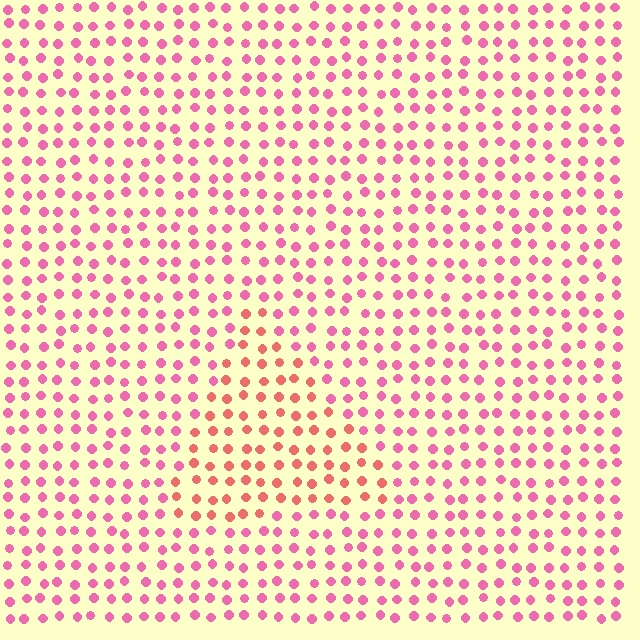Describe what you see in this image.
The image is filled with small pink elements in a uniform arrangement. A triangle-shaped region is visible where the elements are tinted to a slightly different hue, forming a subtle color boundary.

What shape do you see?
I see a triangle.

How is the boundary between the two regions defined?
The boundary is defined purely by a slight shift in hue (about 32 degrees). Spacing, size, and orientation are identical on both sides.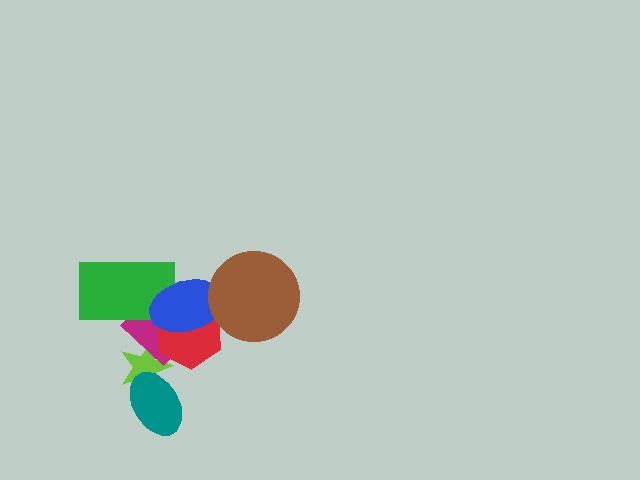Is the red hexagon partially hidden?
Yes, it is partially covered by another shape.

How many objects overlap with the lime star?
3 objects overlap with the lime star.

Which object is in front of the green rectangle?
The blue ellipse is in front of the green rectangle.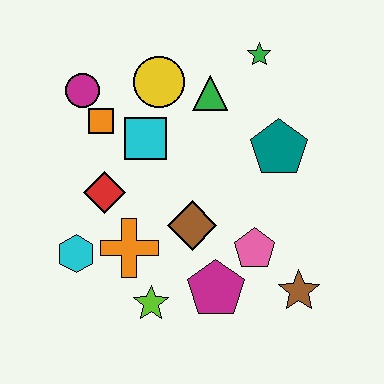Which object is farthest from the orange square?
The brown star is farthest from the orange square.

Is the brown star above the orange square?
No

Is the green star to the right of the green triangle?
Yes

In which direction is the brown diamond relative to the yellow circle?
The brown diamond is below the yellow circle.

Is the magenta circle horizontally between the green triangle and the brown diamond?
No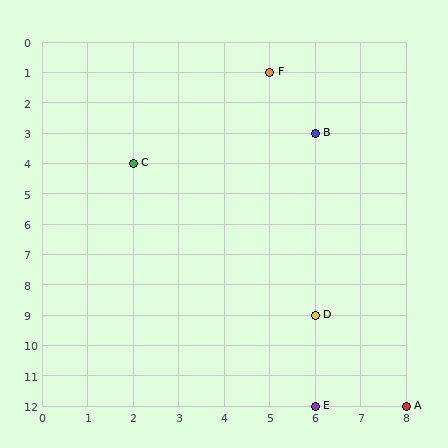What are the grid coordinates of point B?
Point B is at grid coordinates (6, 3).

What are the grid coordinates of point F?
Point F is at grid coordinates (5, 1).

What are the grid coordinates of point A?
Point A is at grid coordinates (8, 12).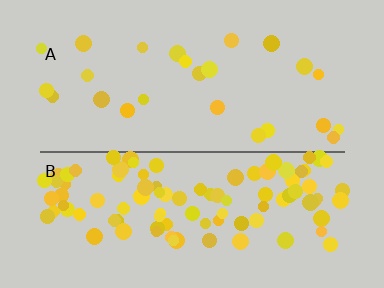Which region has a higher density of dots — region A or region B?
B (the bottom).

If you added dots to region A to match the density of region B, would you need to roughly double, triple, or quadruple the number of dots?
Approximately quadruple.